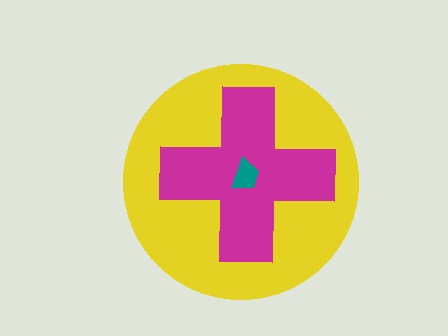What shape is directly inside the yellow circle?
The magenta cross.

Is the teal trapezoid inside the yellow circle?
Yes.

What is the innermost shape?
The teal trapezoid.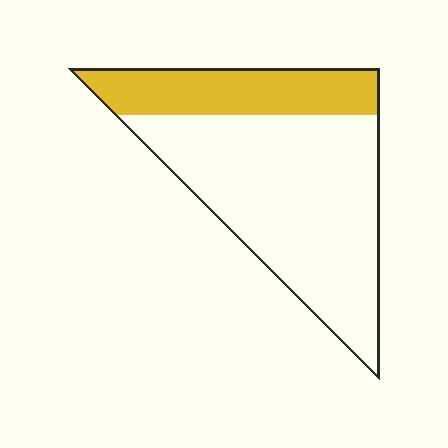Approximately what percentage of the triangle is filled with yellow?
Approximately 30%.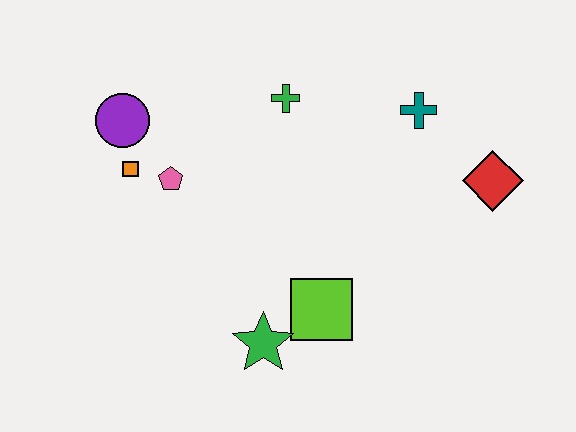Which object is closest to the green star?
The lime square is closest to the green star.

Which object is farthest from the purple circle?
The red diamond is farthest from the purple circle.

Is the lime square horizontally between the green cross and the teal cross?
Yes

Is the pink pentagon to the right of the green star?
No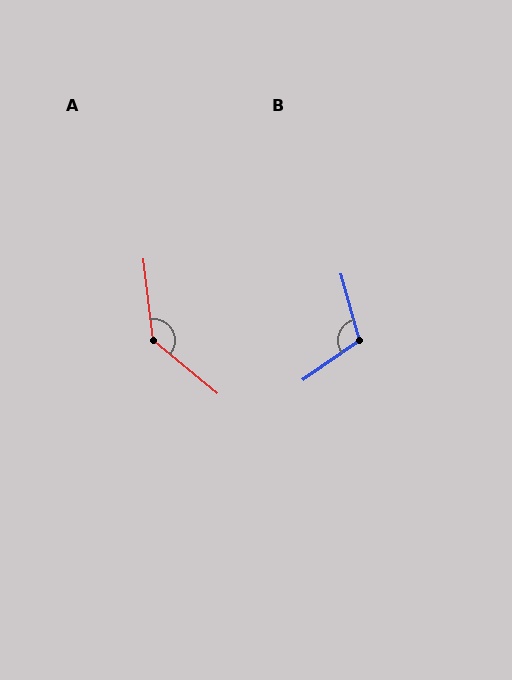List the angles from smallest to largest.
B (110°), A (136°).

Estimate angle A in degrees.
Approximately 136 degrees.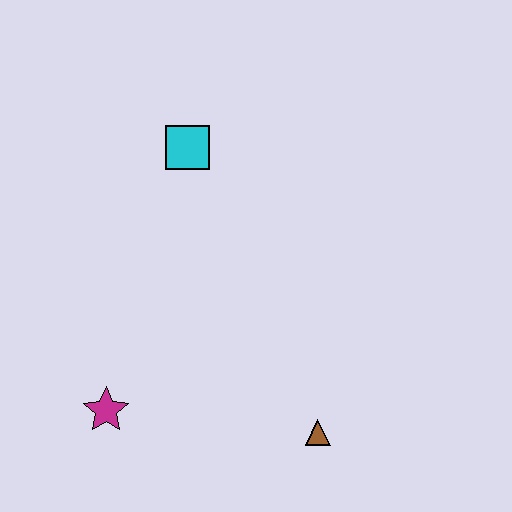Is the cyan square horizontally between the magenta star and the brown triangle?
Yes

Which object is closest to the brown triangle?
The magenta star is closest to the brown triangle.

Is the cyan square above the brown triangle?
Yes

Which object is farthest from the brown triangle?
The cyan square is farthest from the brown triangle.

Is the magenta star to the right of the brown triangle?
No